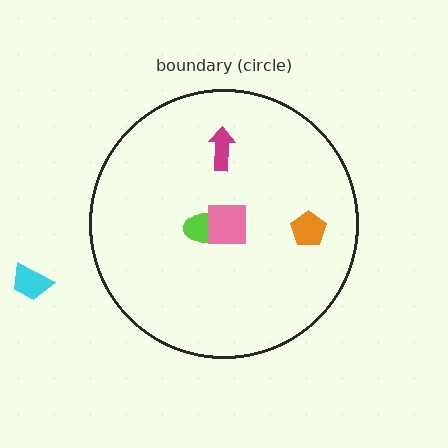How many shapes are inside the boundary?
4 inside, 1 outside.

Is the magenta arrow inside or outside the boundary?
Inside.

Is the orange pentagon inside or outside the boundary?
Inside.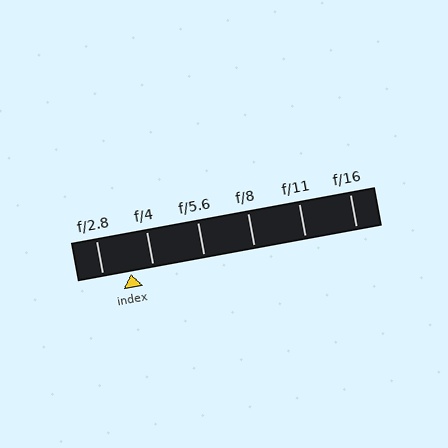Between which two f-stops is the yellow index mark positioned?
The index mark is between f/2.8 and f/4.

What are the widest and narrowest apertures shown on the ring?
The widest aperture shown is f/2.8 and the narrowest is f/16.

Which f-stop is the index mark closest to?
The index mark is closest to f/4.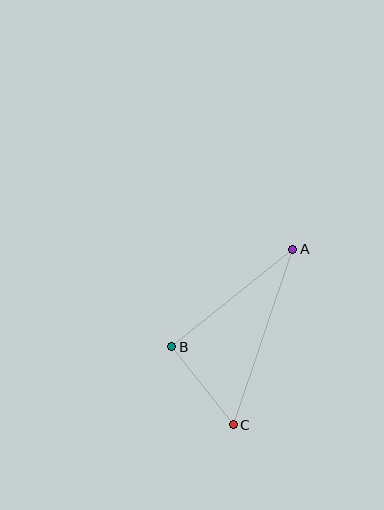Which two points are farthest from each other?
Points A and C are farthest from each other.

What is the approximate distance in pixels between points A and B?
The distance between A and B is approximately 155 pixels.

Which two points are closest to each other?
Points B and C are closest to each other.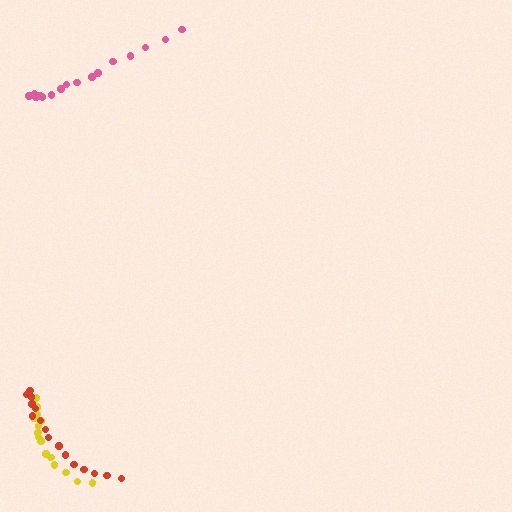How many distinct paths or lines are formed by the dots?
There are 3 distinct paths.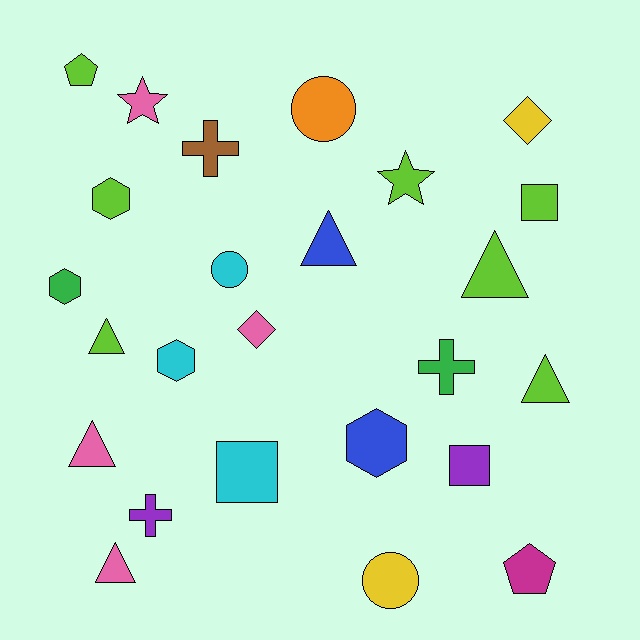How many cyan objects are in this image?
There are 3 cyan objects.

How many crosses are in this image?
There are 3 crosses.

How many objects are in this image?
There are 25 objects.